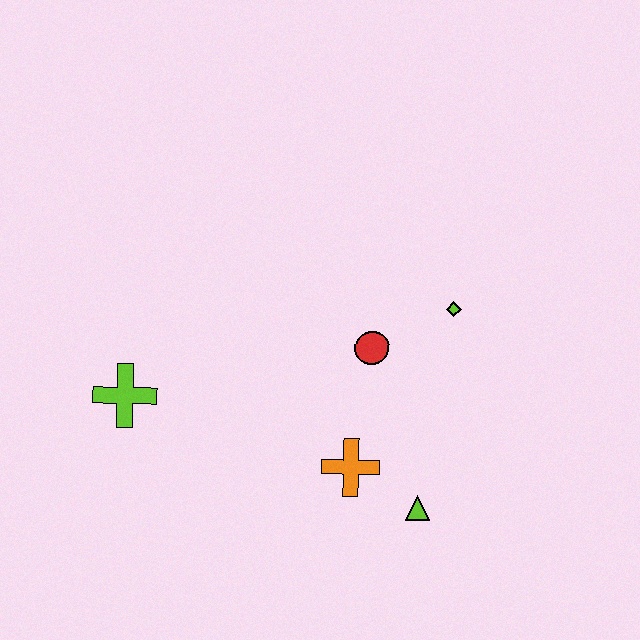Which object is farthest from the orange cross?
The lime cross is farthest from the orange cross.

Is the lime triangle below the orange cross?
Yes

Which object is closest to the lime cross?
The orange cross is closest to the lime cross.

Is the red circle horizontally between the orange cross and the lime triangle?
Yes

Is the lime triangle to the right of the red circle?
Yes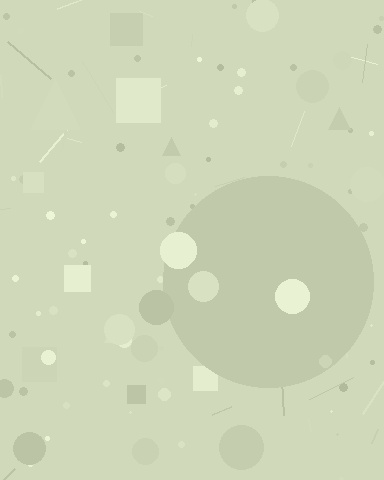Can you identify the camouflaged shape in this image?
The camouflaged shape is a circle.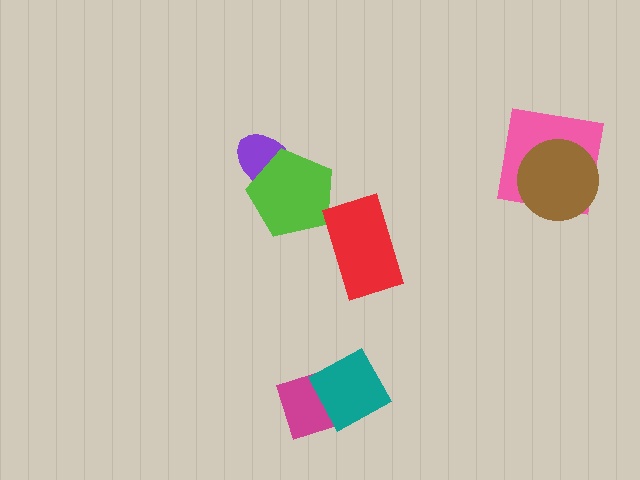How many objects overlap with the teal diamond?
1 object overlaps with the teal diamond.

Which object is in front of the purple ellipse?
The lime pentagon is in front of the purple ellipse.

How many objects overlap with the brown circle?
1 object overlaps with the brown circle.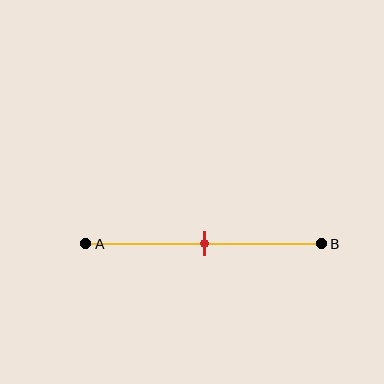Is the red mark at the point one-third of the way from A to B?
No, the mark is at about 50% from A, not at the 33% one-third point.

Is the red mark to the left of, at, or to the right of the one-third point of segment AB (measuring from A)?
The red mark is to the right of the one-third point of segment AB.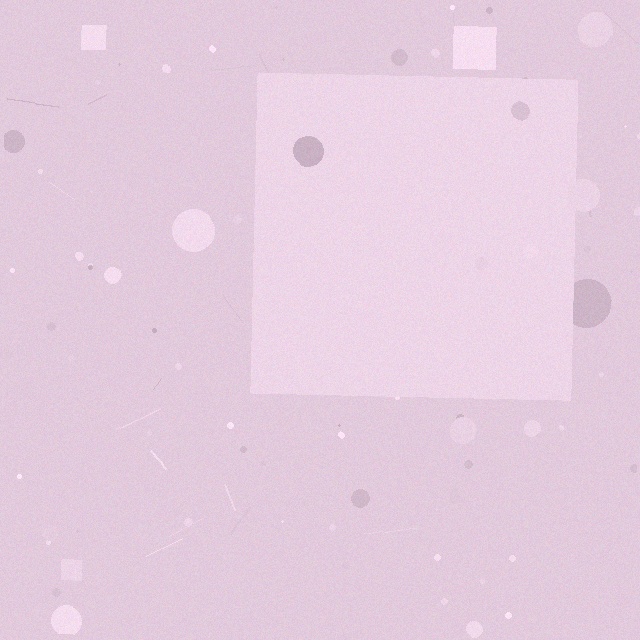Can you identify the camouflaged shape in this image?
The camouflaged shape is a square.